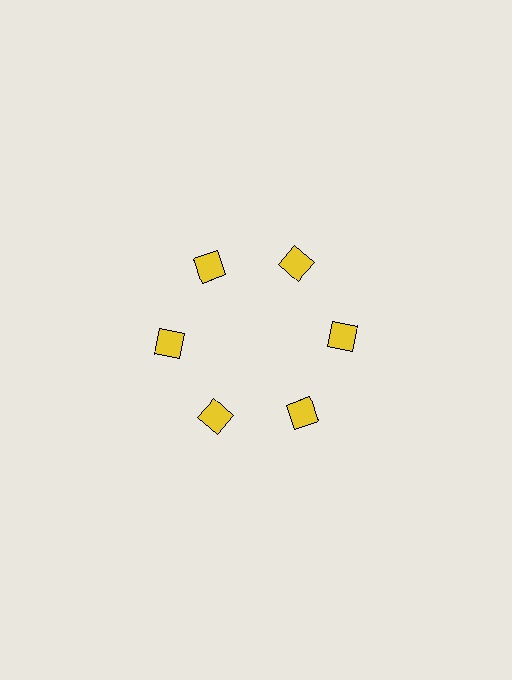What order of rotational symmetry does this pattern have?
This pattern has 6-fold rotational symmetry.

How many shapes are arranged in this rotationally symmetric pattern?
There are 6 shapes, arranged in 6 groups of 1.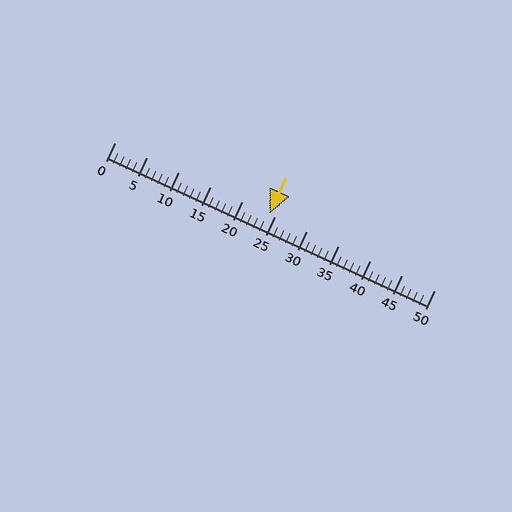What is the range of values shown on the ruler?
The ruler shows values from 0 to 50.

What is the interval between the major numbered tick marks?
The major tick marks are spaced 5 units apart.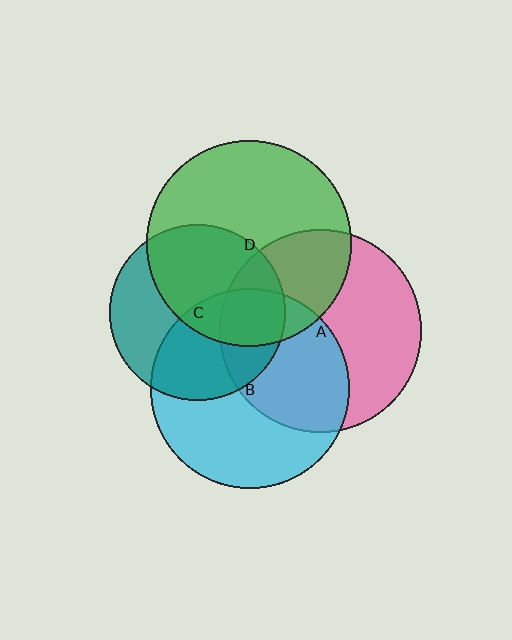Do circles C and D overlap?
Yes.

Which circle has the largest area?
Circle D (green).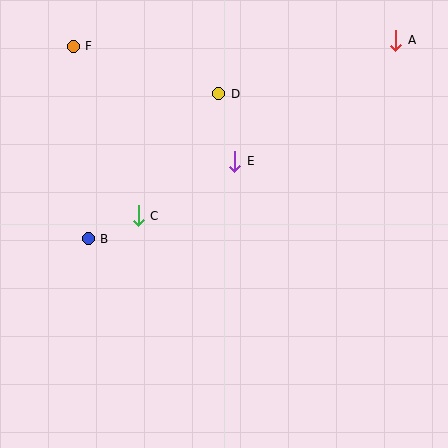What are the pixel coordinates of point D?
Point D is at (219, 94).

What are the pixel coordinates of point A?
Point A is at (396, 40).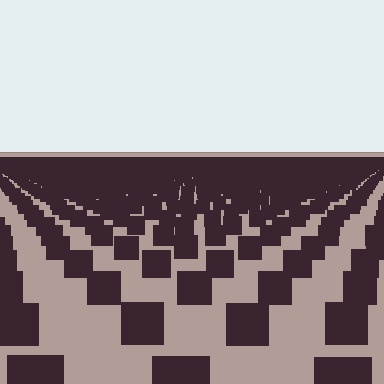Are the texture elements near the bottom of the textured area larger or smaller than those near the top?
Larger. Near the bottom, elements are closer to the viewer and appear at a bigger on-screen size.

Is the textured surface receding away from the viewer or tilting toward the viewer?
The surface is receding away from the viewer. Texture elements get smaller and denser toward the top.